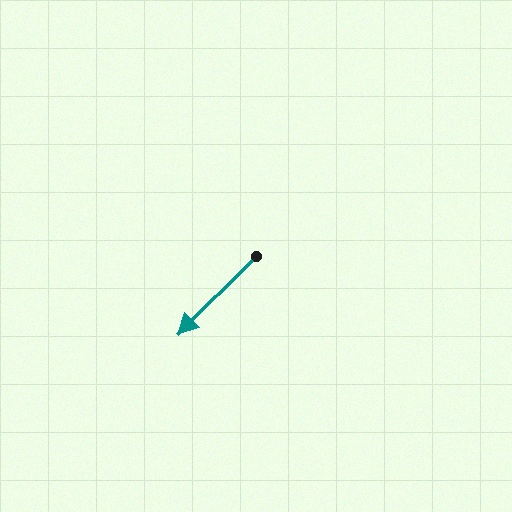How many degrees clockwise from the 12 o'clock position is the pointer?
Approximately 225 degrees.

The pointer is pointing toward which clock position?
Roughly 8 o'clock.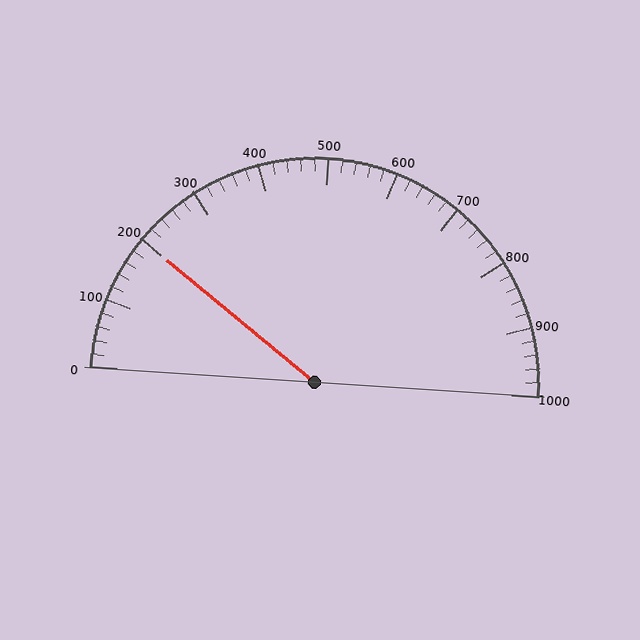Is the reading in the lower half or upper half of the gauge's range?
The reading is in the lower half of the range (0 to 1000).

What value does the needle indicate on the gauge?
The needle indicates approximately 200.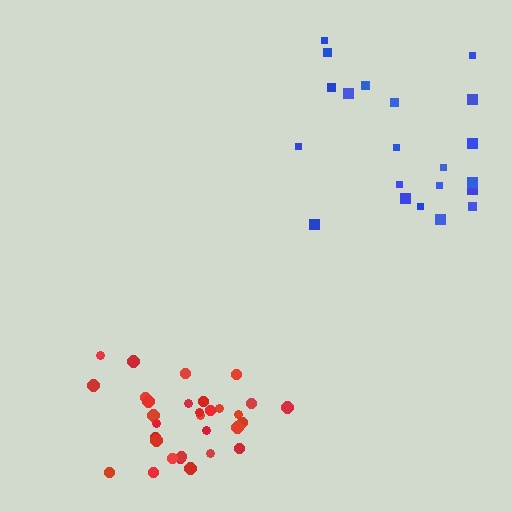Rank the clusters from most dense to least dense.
red, blue.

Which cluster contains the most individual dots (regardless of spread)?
Red (31).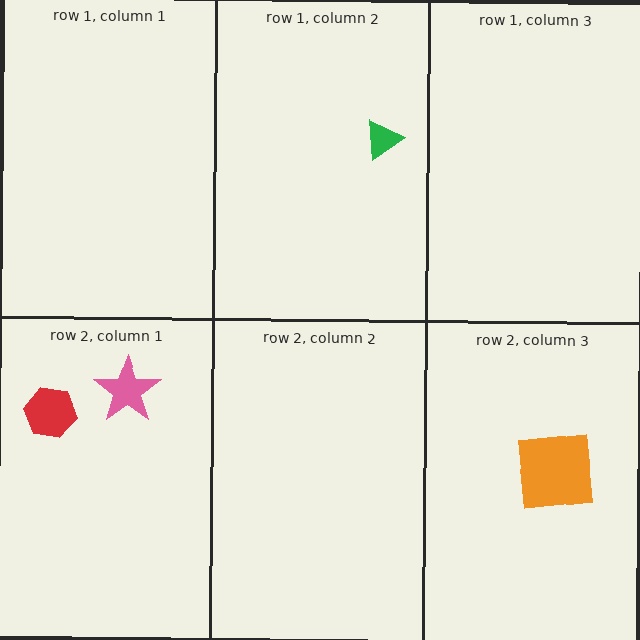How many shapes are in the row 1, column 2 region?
1.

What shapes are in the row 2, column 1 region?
The pink star, the red hexagon.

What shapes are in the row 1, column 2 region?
The green triangle.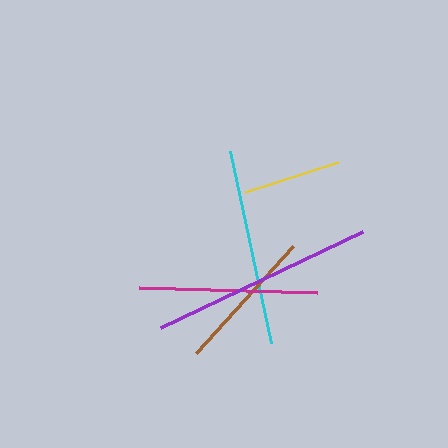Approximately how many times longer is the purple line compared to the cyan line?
The purple line is approximately 1.1 times the length of the cyan line.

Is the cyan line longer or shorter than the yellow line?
The cyan line is longer than the yellow line.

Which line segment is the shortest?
The yellow line is the shortest at approximately 97 pixels.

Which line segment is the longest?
The purple line is the longest at approximately 224 pixels.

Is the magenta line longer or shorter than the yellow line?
The magenta line is longer than the yellow line.